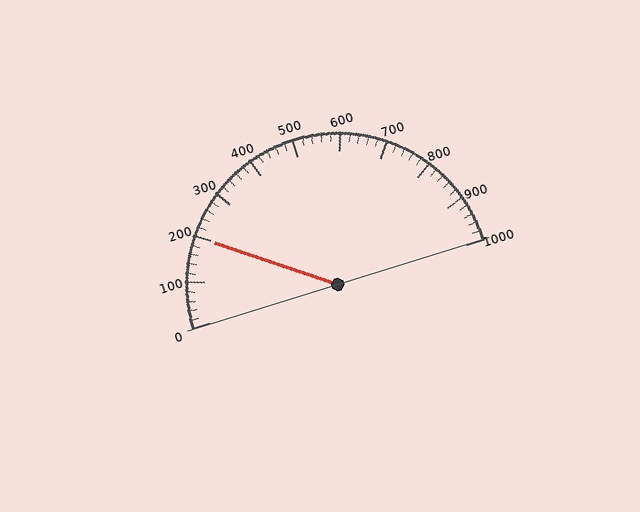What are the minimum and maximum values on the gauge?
The gauge ranges from 0 to 1000.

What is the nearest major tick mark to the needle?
The nearest major tick mark is 200.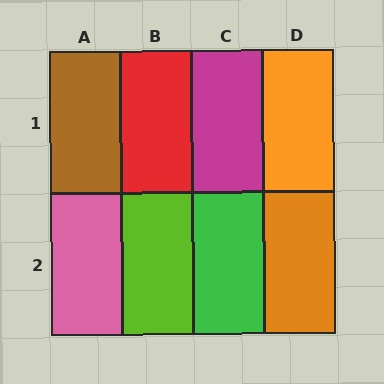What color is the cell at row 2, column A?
Pink.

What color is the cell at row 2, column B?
Lime.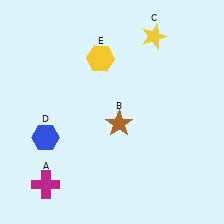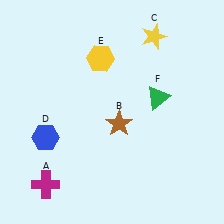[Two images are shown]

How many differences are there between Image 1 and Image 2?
There is 1 difference between the two images.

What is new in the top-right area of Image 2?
A green triangle (F) was added in the top-right area of Image 2.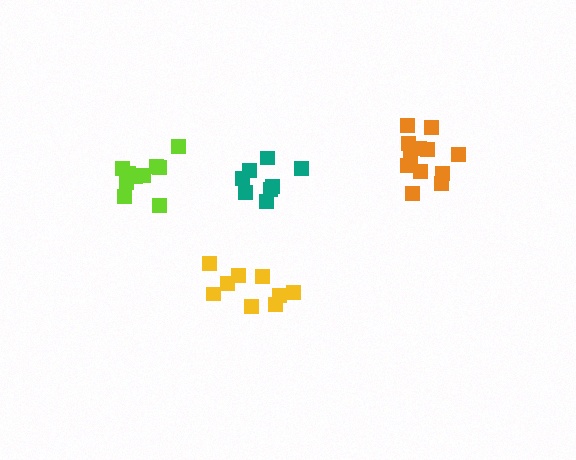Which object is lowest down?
The yellow cluster is bottommost.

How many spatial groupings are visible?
There are 4 spatial groupings.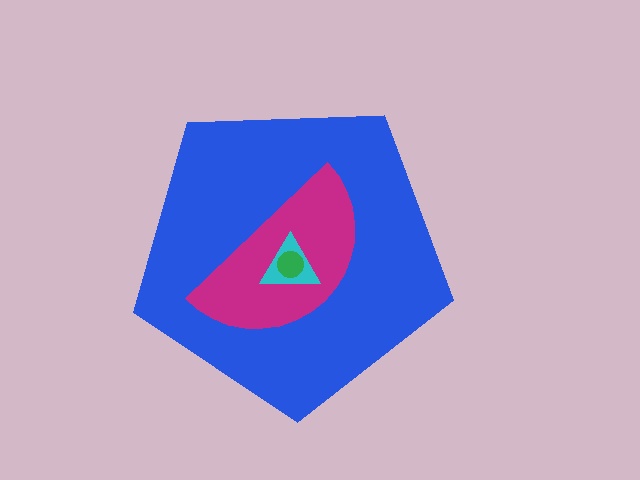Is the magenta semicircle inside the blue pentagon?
Yes.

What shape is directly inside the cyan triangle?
The green circle.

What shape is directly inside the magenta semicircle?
The cyan triangle.